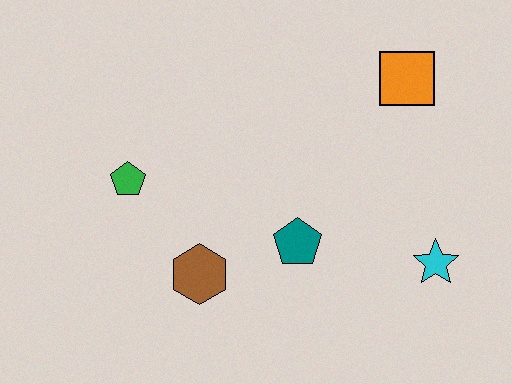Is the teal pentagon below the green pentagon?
Yes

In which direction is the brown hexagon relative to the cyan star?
The brown hexagon is to the left of the cyan star.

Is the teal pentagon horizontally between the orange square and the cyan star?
No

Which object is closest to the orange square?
The cyan star is closest to the orange square.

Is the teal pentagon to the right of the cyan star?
No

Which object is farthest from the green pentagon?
The cyan star is farthest from the green pentagon.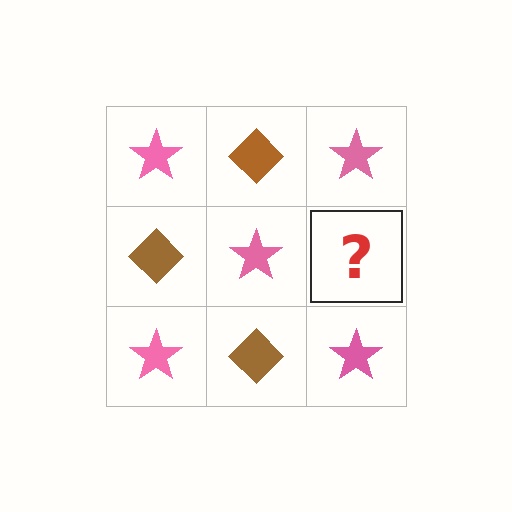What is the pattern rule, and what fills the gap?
The rule is that it alternates pink star and brown diamond in a checkerboard pattern. The gap should be filled with a brown diamond.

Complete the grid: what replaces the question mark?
The question mark should be replaced with a brown diamond.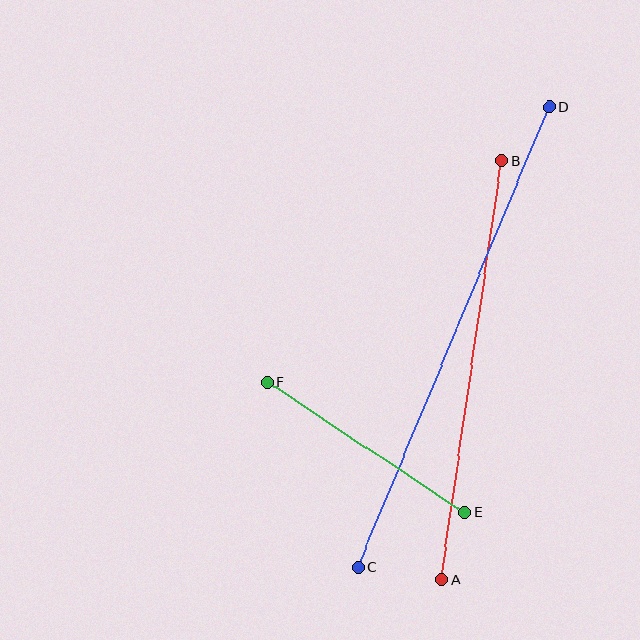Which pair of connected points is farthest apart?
Points C and D are farthest apart.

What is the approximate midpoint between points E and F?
The midpoint is at approximately (366, 448) pixels.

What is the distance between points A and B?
The distance is approximately 423 pixels.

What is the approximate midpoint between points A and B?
The midpoint is at approximately (472, 370) pixels.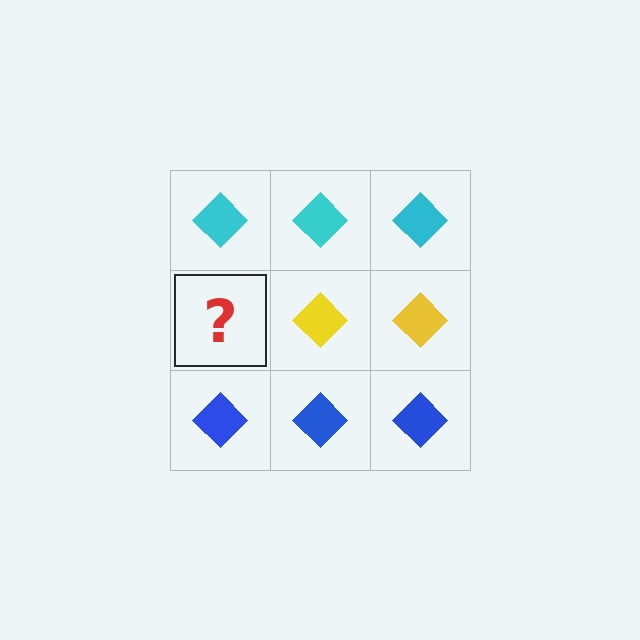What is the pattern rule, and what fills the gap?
The rule is that each row has a consistent color. The gap should be filled with a yellow diamond.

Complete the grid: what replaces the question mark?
The question mark should be replaced with a yellow diamond.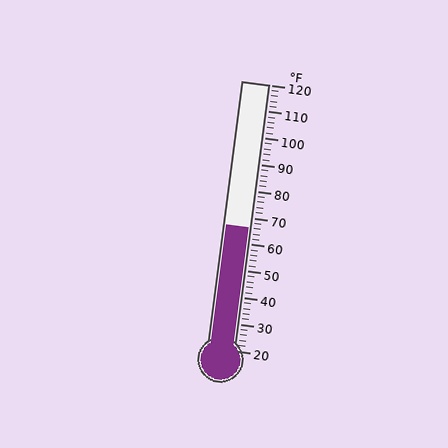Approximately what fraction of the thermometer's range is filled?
The thermometer is filled to approximately 45% of its range.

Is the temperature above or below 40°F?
The temperature is above 40°F.